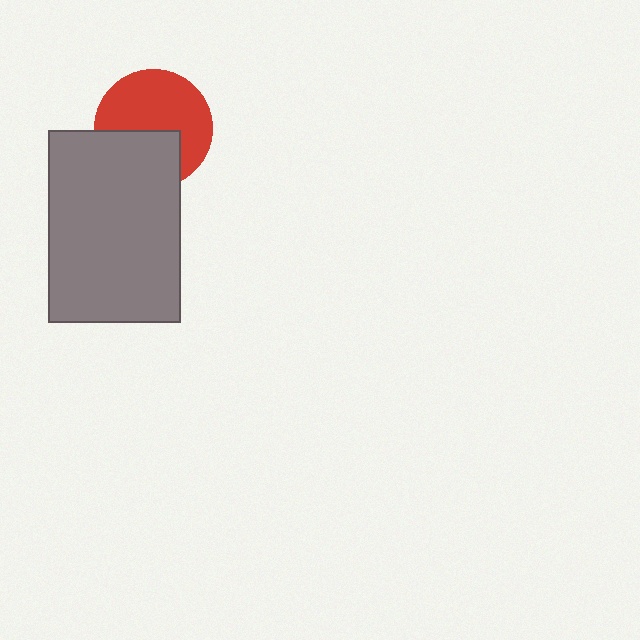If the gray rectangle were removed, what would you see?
You would see the complete red circle.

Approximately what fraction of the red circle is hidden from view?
Roughly 39% of the red circle is hidden behind the gray rectangle.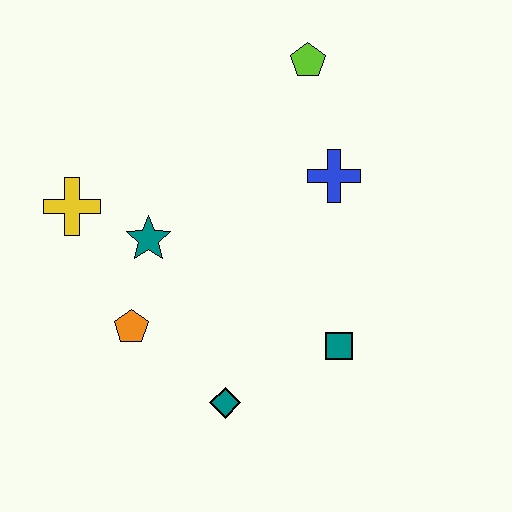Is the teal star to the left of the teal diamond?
Yes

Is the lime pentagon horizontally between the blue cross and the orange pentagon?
Yes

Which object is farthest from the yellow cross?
The teal square is farthest from the yellow cross.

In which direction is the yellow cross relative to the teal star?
The yellow cross is to the left of the teal star.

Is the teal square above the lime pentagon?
No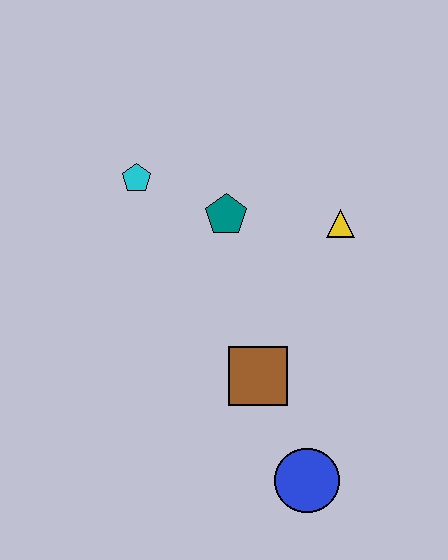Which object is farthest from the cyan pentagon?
The blue circle is farthest from the cyan pentagon.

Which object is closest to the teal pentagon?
The cyan pentagon is closest to the teal pentagon.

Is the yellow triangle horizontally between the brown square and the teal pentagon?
No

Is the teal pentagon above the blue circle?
Yes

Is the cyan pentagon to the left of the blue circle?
Yes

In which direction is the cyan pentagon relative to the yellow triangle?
The cyan pentagon is to the left of the yellow triangle.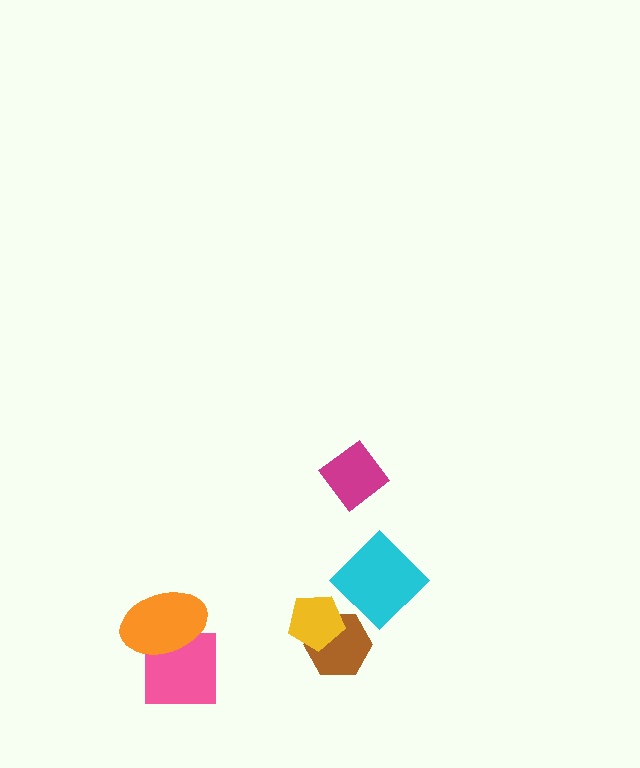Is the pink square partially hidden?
Yes, it is partially covered by another shape.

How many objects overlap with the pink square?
1 object overlaps with the pink square.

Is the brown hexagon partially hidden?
Yes, it is partially covered by another shape.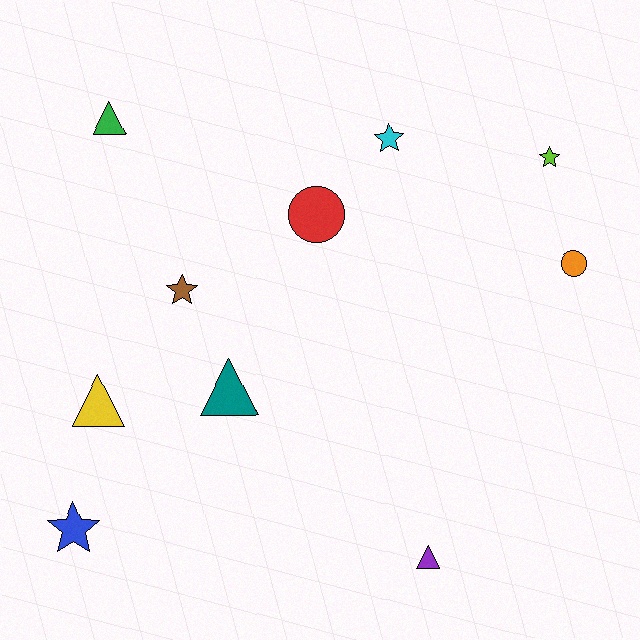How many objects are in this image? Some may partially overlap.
There are 10 objects.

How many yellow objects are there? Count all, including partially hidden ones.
There is 1 yellow object.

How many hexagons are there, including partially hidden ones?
There are no hexagons.